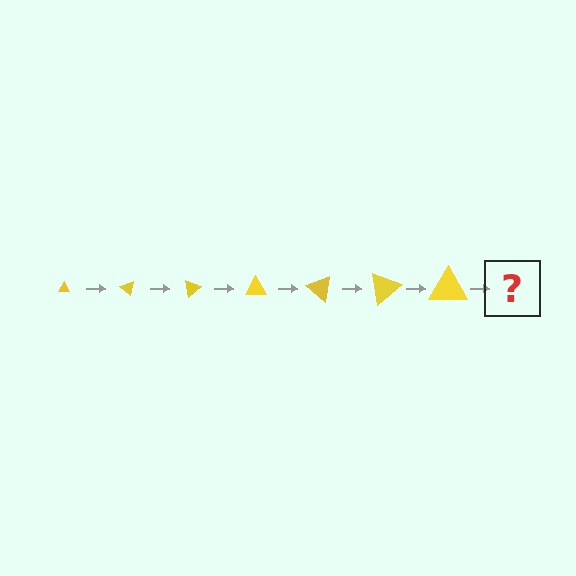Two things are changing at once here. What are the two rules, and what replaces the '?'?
The two rules are that the triangle grows larger each step and it rotates 40 degrees each step. The '?' should be a triangle, larger than the previous one and rotated 280 degrees from the start.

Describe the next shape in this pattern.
It should be a triangle, larger than the previous one and rotated 280 degrees from the start.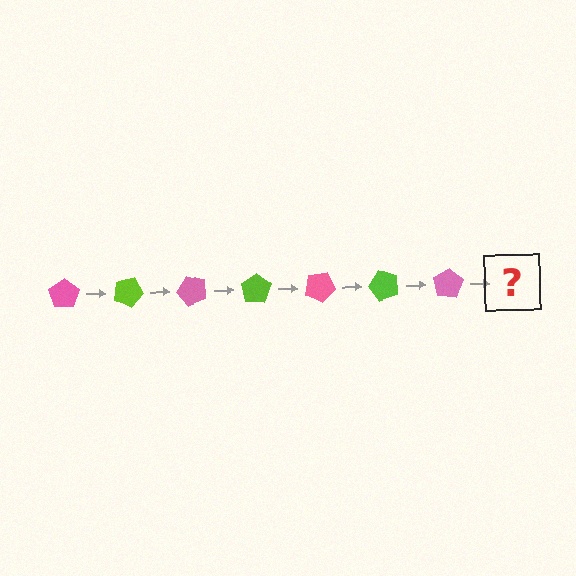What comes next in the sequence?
The next element should be a lime pentagon, rotated 175 degrees from the start.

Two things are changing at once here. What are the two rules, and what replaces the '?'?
The two rules are that it rotates 25 degrees each step and the color cycles through pink and lime. The '?' should be a lime pentagon, rotated 175 degrees from the start.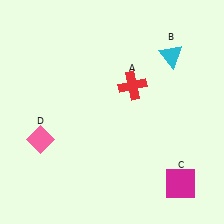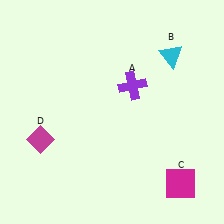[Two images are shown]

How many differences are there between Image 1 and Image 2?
There are 2 differences between the two images.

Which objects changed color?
A changed from red to purple. D changed from pink to magenta.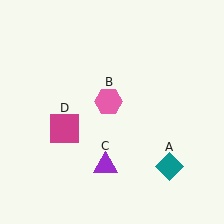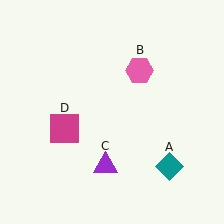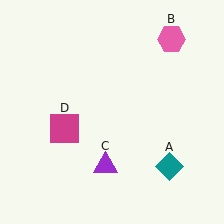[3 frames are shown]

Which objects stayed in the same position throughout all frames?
Teal diamond (object A) and purple triangle (object C) and magenta square (object D) remained stationary.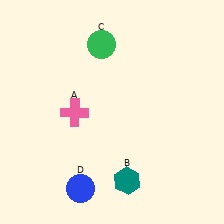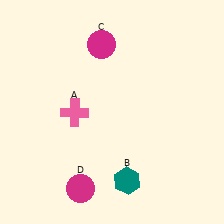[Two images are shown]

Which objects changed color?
C changed from green to magenta. D changed from blue to magenta.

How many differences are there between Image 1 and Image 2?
There are 2 differences between the two images.